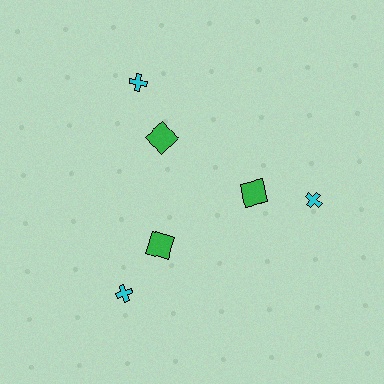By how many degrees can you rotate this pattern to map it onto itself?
The pattern maps onto itself every 120 degrees of rotation.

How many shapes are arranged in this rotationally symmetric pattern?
There are 6 shapes, arranged in 3 groups of 2.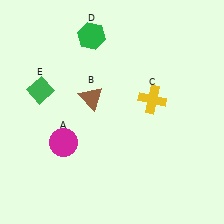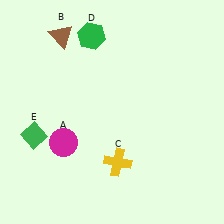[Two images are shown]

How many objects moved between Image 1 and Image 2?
3 objects moved between the two images.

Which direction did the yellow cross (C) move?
The yellow cross (C) moved down.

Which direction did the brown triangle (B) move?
The brown triangle (B) moved up.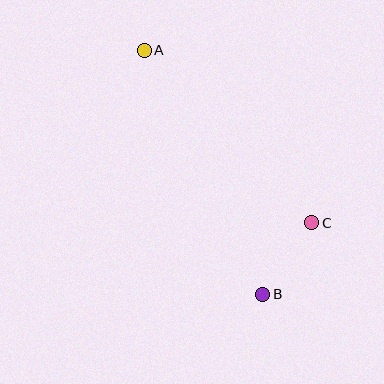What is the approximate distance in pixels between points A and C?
The distance between A and C is approximately 241 pixels.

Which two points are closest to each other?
Points B and C are closest to each other.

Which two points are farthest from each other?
Points A and B are farthest from each other.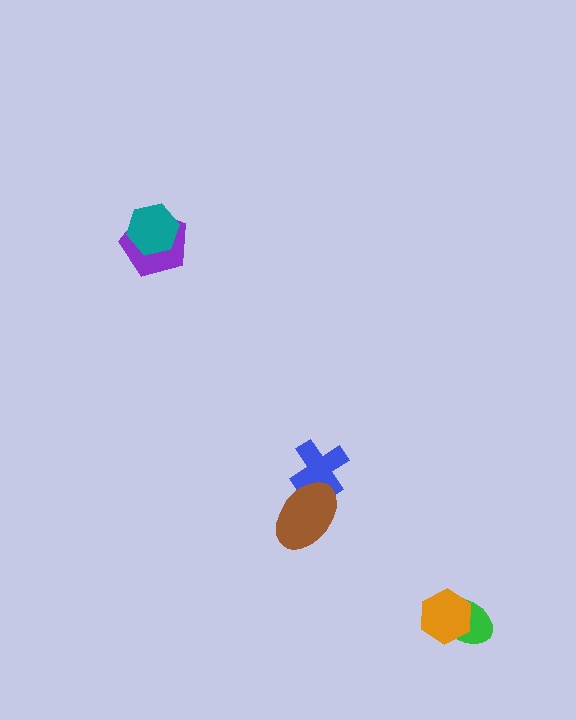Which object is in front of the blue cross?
The brown ellipse is in front of the blue cross.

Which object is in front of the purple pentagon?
The teal hexagon is in front of the purple pentagon.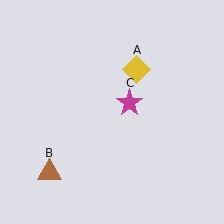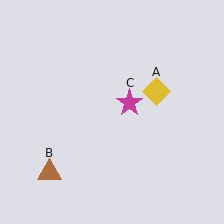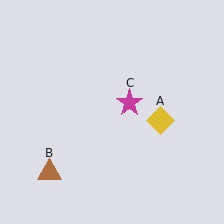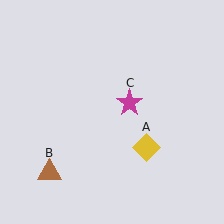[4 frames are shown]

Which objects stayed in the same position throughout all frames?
Brown triangle (object B) and magenta star (object C) remained stationary.